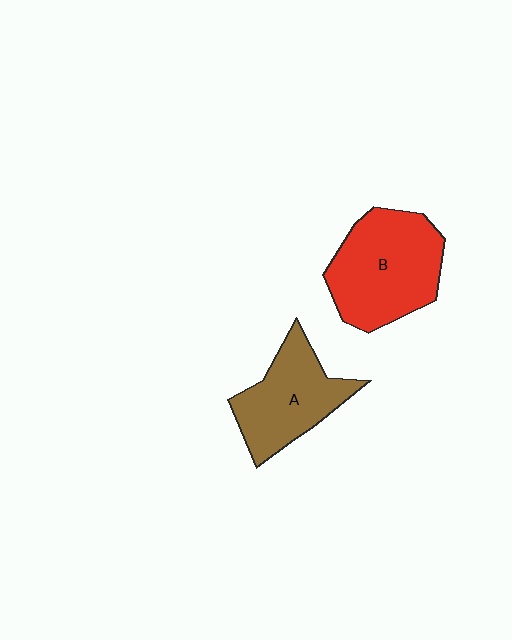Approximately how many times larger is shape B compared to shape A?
Approximately 1.3 times.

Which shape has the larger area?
Shape B (red).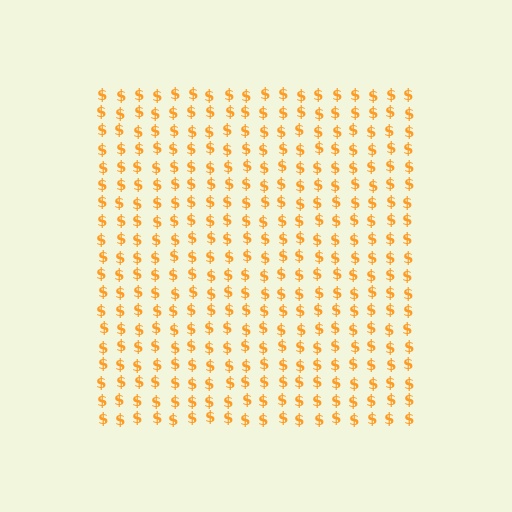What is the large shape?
The large shape is a square.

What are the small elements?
The small elements are dollar signs.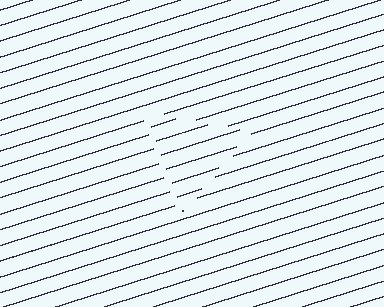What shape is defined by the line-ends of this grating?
An illusory triangle. The interior of the shape contains the same grating, shifted by half a period — the contour is defined by the phase discontinuity where line-ends from the inner and outer gratings abut.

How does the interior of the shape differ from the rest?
The interior of the shape contains the same grating, shifted by half a period — the contour is defined by the phase discontinuity where line-ends from the inner and outer gratings abut.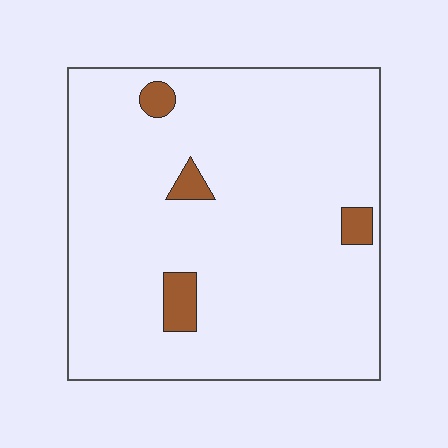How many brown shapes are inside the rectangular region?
4.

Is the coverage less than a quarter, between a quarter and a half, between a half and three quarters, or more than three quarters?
Less than a quarter.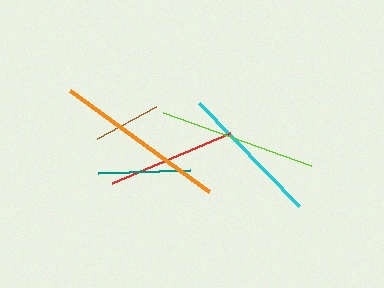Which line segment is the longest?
The orange line is the longest at approximately 171 pixels.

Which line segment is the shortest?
The brown line is the shortest at approximately 68 pixels.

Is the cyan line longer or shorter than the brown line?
The cyan line is longer than the brown line.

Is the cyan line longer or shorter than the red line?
The cyan line is longer than the red line.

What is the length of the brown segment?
The brown segment is approximately 68 pixels long.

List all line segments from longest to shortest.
From longest to shortest: orange, lime, cyan, red, teal, brown.